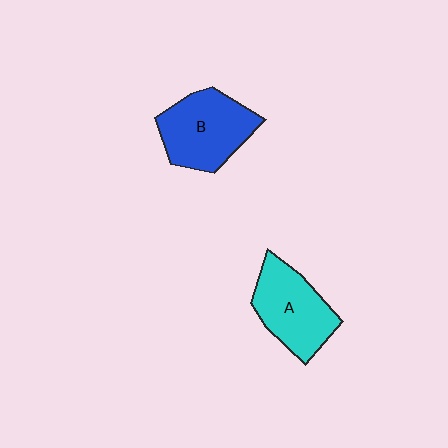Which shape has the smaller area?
Shape A (cyan).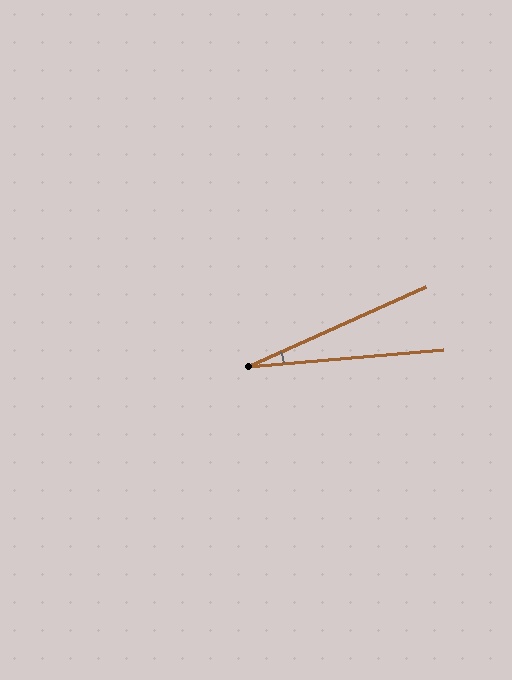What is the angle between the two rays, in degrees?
Approximately 19 degrees.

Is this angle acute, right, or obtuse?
It is acute.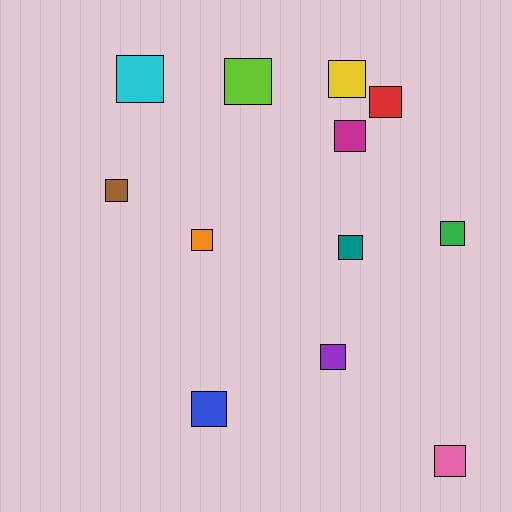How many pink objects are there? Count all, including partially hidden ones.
There is 1 pink object.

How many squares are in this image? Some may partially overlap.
There are 12 squares.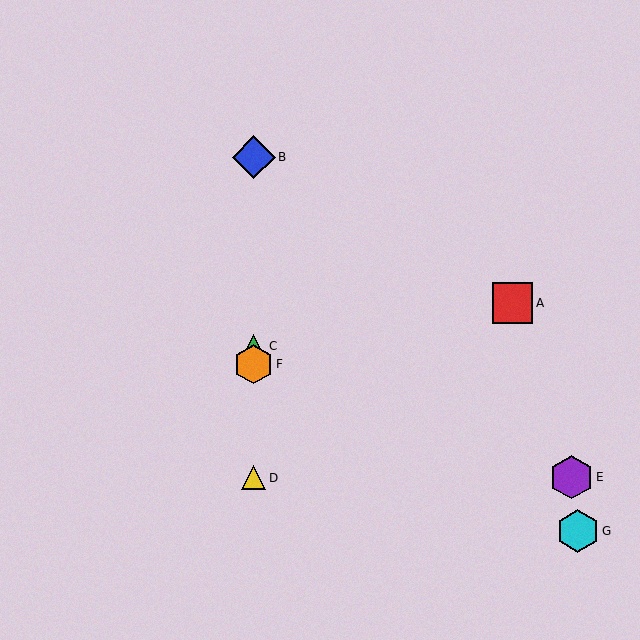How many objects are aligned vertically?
4 objects (B, C, D, F) are aligned vertically.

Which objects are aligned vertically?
Objects B, C, D, F are aligned vertically.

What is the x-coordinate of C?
Object C is at x≈254.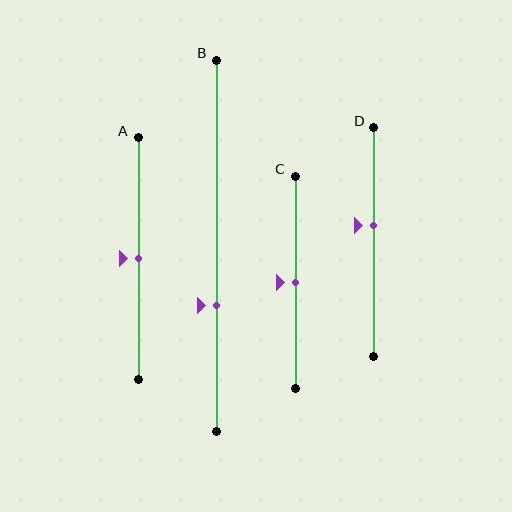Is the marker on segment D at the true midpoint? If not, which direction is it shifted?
No, the marker on segment D is shifted upward by about 7% of the segment length.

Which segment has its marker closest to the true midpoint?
Segment A has its marker closest to the true midpoint.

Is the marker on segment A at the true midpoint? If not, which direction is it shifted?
Yes, the marker on segment A is at the true midpoint.